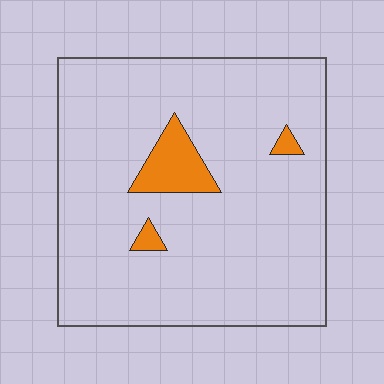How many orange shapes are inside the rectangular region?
3.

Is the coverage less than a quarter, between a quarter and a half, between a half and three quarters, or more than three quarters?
Less than a quarter.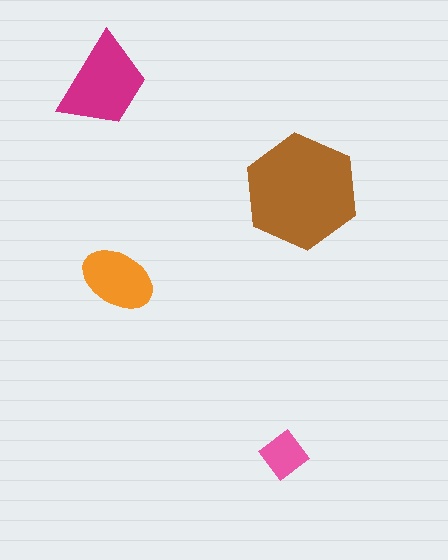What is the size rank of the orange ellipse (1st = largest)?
3rd.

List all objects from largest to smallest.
The brown hexagon, the magenta trapezoid, the orange ellipse, the pink diamond.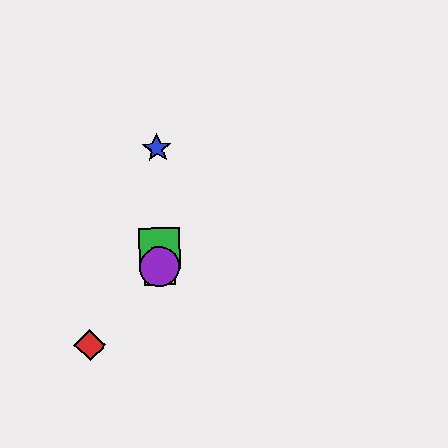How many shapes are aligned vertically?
4 shapes (the blue star, the green square, the yellow square, the purple circle) are aligned vertically.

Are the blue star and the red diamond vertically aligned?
No, the blue star is at x≈157 and the red diamond is at x≈90.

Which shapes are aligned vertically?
The blue star, the green square, the yellow square, the purple circle are aligned vertically.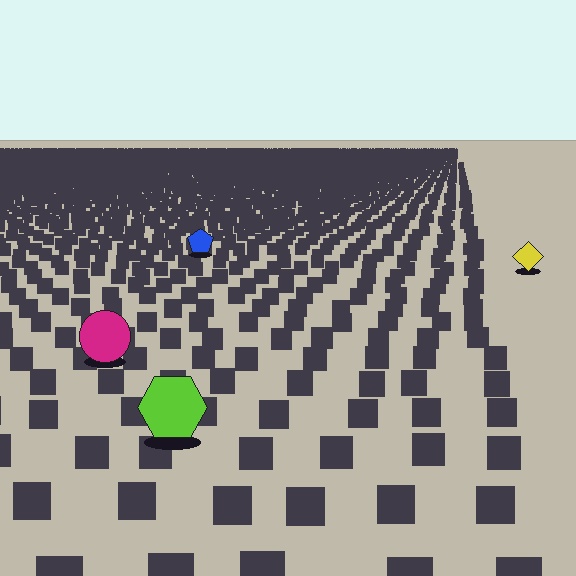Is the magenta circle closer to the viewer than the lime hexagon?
No. The lime hexagon is closer — you can tell from the texture gradient: the ground texture is coarser near it.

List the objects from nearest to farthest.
From nearest to farthest: the lime hexagon, the magenta circle, the yellow diamond, the blue pentagon.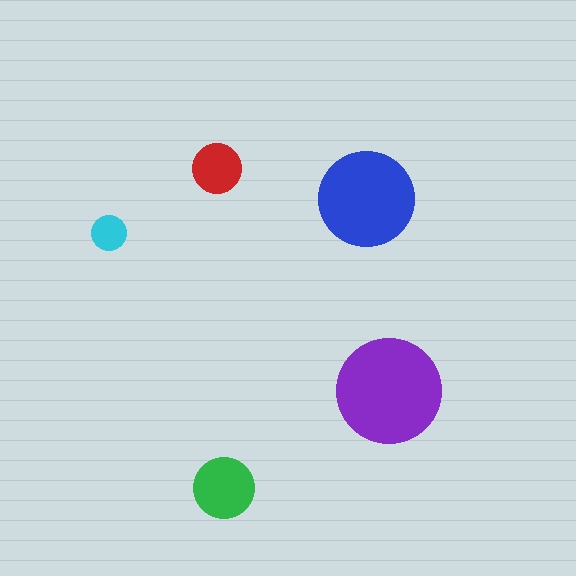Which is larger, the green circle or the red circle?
The green one.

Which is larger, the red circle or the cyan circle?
The red one.